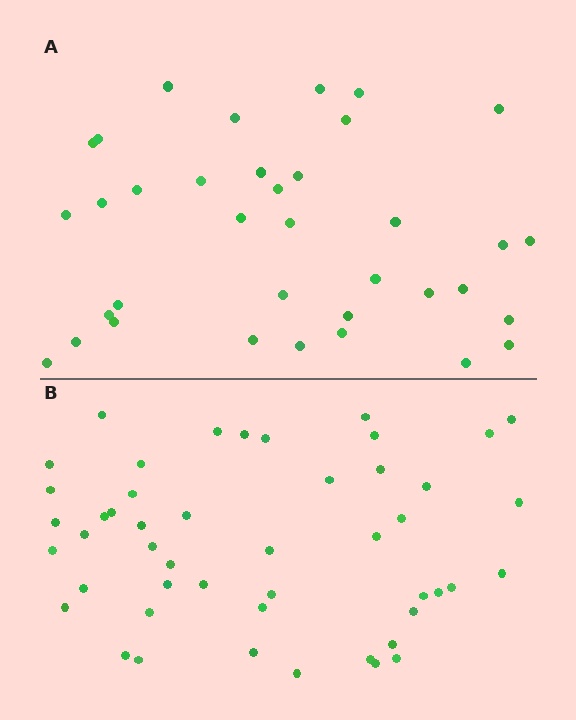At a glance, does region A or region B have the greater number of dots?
Region B (the bottom region) has more dots.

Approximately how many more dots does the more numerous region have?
Region B has roughly 12 or so more dots than region A.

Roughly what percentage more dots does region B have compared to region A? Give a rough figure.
About 35% more.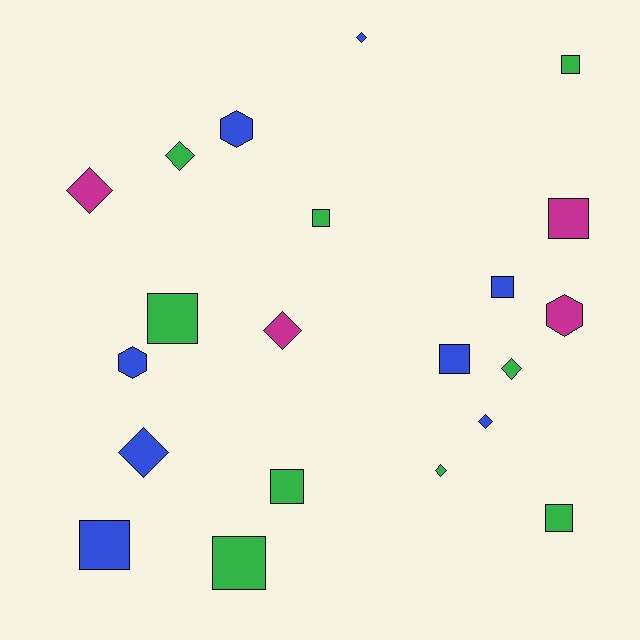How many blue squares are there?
There are 3 blue squares.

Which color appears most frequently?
Green, with 9 objects.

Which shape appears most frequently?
Square, with 10 objects.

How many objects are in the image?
There are 21 objects.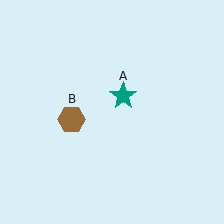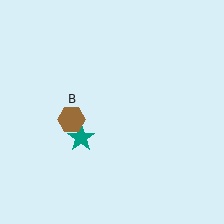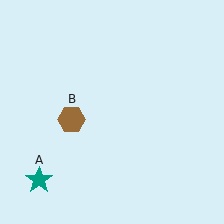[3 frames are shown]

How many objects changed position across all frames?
1 object changed position: teal star (object A).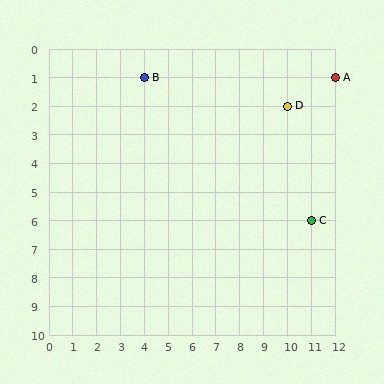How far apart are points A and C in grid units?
Points A and C are 1 column and 5 rows apart (about 5.1 grid units diagonally).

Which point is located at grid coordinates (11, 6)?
Point C is at (11, 6).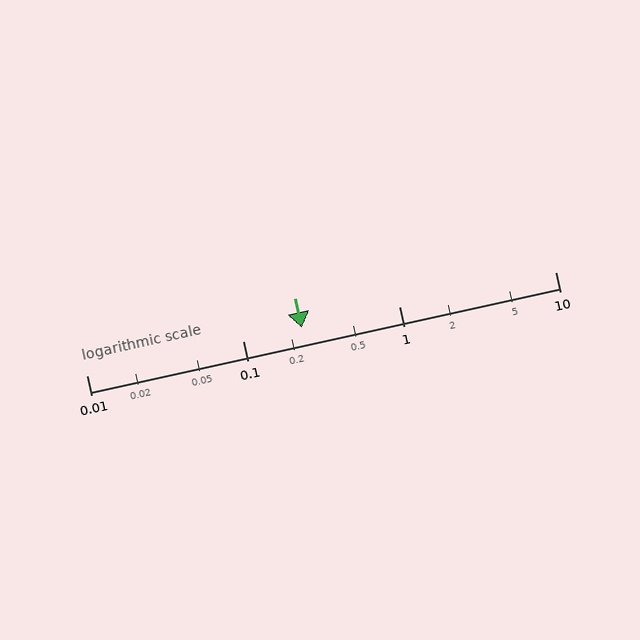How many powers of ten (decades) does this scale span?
The scale spans 3 decades, from 0.01 to 10.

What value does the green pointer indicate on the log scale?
The pointer indicates approximately 0.24.